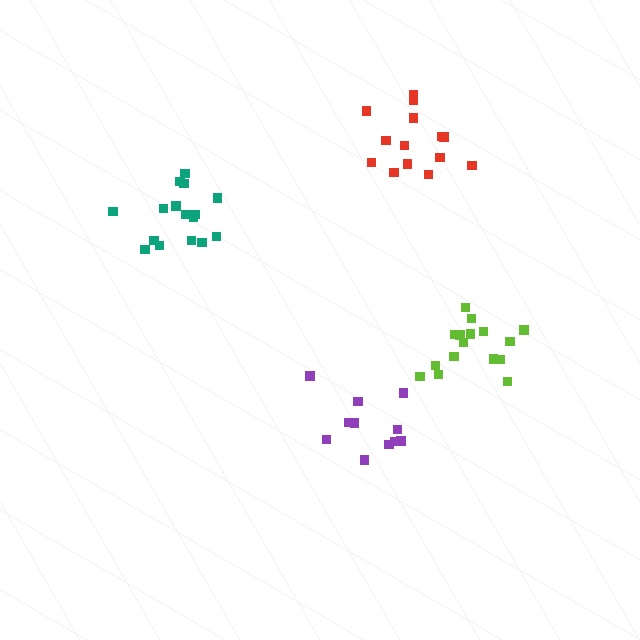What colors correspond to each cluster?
The clusters are colored: lime, teal, red, purple.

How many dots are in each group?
Group 1: 16 dots, Group 2: 16 dots, Group 3: 14 dots, Group 4: 11 dots (57 total).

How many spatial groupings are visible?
There are 4 spatial groupings.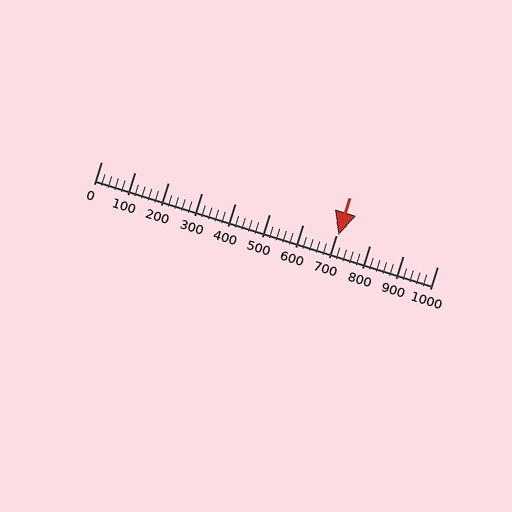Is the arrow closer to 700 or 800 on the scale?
The arrow is closer to 700.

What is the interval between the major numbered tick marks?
The major tick marks are spaced 100 units apart.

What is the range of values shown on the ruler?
The ruler shows values from 0 to 1000.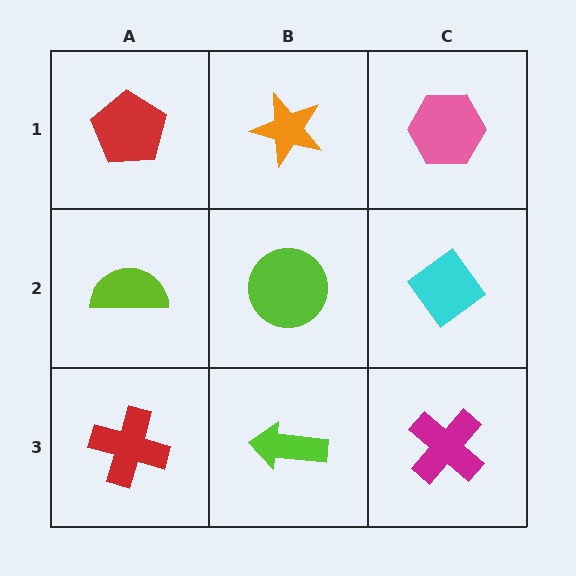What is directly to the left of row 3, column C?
A lime arrow.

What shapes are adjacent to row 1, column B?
A lime circle (row 2, column B), a red pentagon (row 1, column A), a pink hexagon (row 1, column C).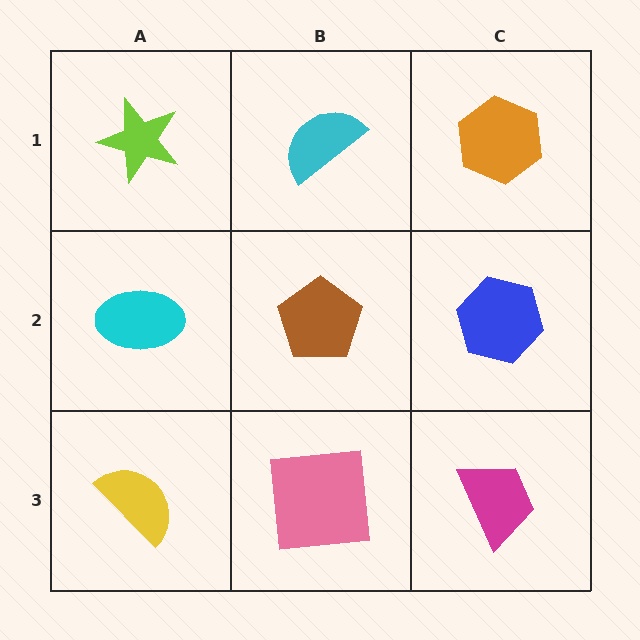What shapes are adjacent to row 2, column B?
A cyan semicircle (row 1, column B), a pink square (row 3, column B), a cyan ellipse (row 2, column A), a blue hexagon (row 2, column C).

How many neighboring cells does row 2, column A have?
3.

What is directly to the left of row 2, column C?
A brown pentagon.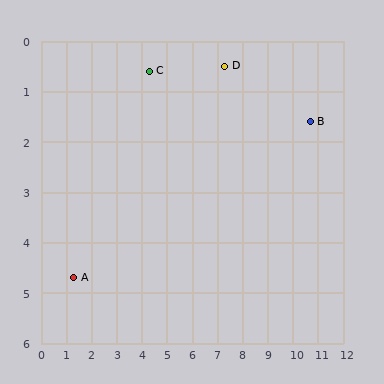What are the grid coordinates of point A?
Point A is at approximately (1.3, 4.7).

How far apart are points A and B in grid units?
Points A and B are about 9.9 grid units apart.